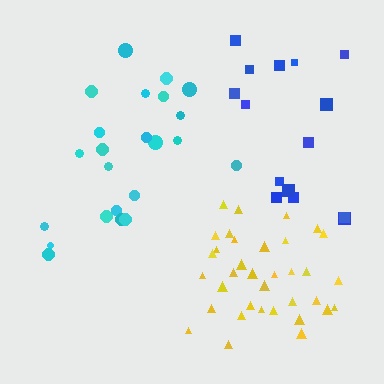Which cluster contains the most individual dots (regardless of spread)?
Yellow (35).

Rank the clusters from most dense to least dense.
yellow, cyan, blue.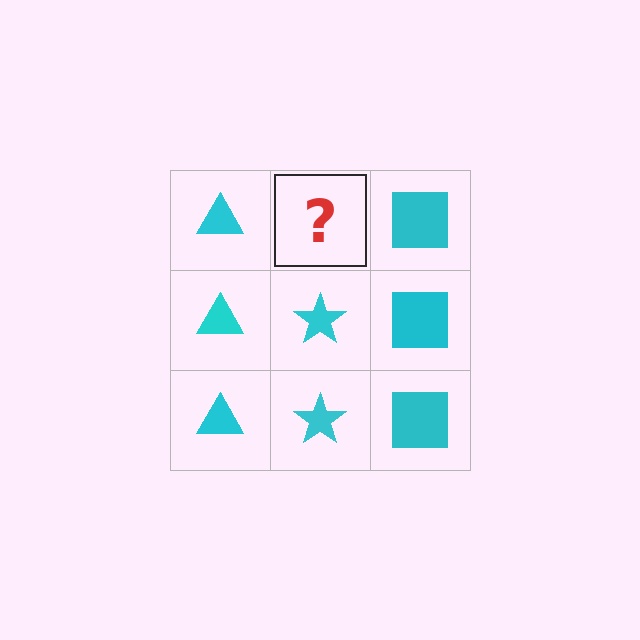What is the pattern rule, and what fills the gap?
The rule is that each column has a consistent shape. The gap should be filled with a cyan star.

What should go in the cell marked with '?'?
The missing cell should contain a cyan star.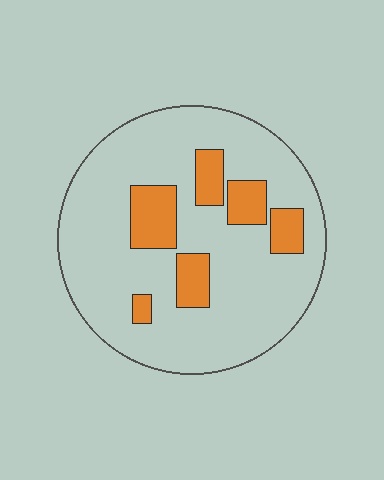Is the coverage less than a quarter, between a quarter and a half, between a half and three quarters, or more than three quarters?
Less than a quarter.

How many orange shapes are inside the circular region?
6.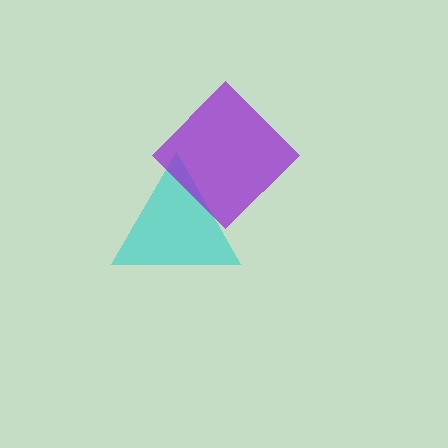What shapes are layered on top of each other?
The layered shapes are: a cyan triangle, a purple diamond.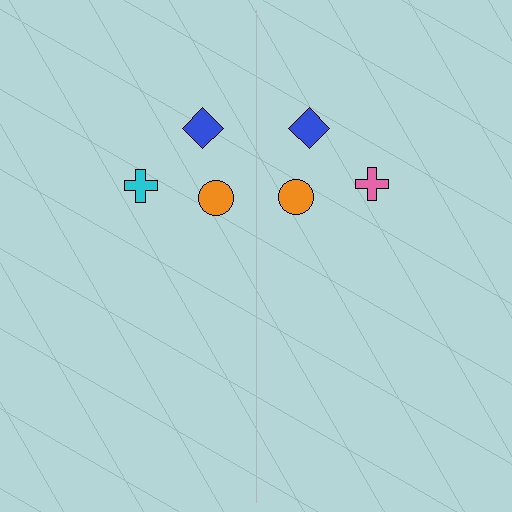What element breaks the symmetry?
The pink cross on the right side breaks the symmetry — its mirror counterpart is cyan.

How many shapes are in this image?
There are 6 shapes in this image.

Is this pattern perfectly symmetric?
No, the pattern is not perfectly symmetric. The pink cross on the right side breaks the symmetry — its mirror counterpart is cyan.